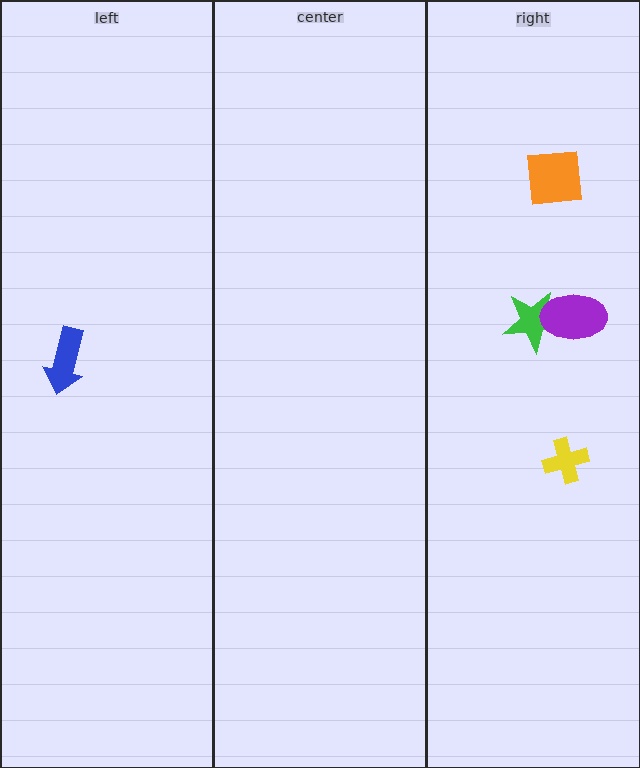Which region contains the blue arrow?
The left region.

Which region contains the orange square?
The right region.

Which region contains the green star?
The right region.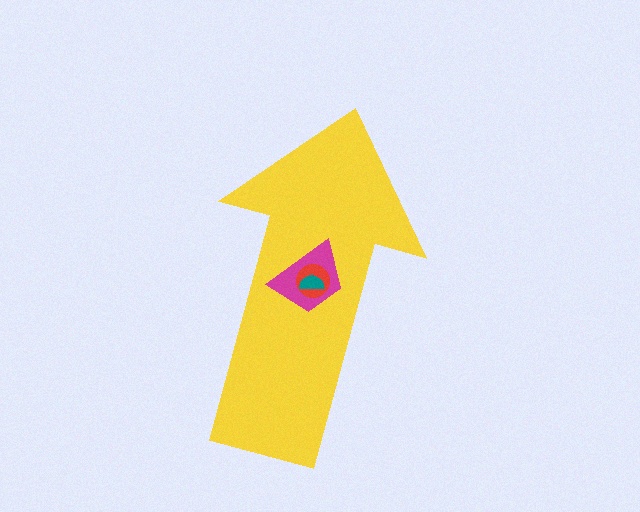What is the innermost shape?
The teal semicircle.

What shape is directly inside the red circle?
The teal semicircle.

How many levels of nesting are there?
4.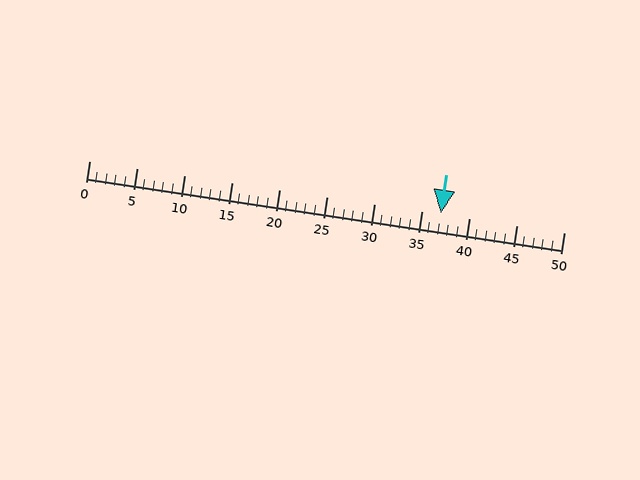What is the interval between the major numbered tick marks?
The major tick marks are spaced 5 units apart.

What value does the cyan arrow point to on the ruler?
The cyan arrow points to approximately 37.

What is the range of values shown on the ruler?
The ruler shows values from 0 to 50.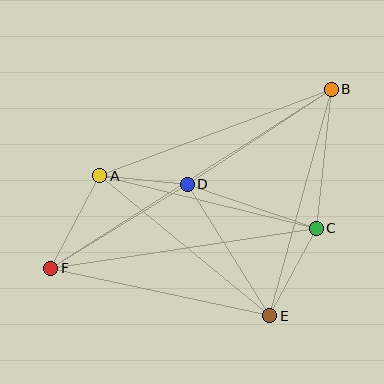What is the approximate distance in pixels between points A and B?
The distance between A and B is approximately 247 pixels.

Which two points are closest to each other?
Points A and D are closest to each other.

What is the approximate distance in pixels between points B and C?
The distance between B and C is approximately 139 pixels.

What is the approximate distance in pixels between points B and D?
The distance between B and D is approximately 173 pixels.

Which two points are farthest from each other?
Points B and F are farthest from each other.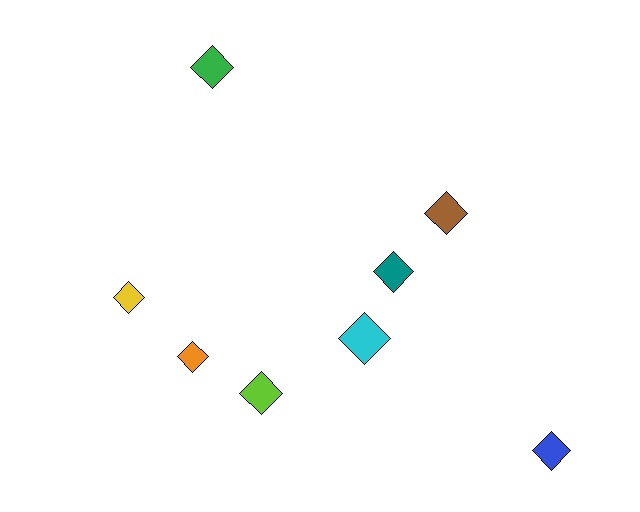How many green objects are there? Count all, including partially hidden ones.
There is 1 green object.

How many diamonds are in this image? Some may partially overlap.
There are 8 diamonds.